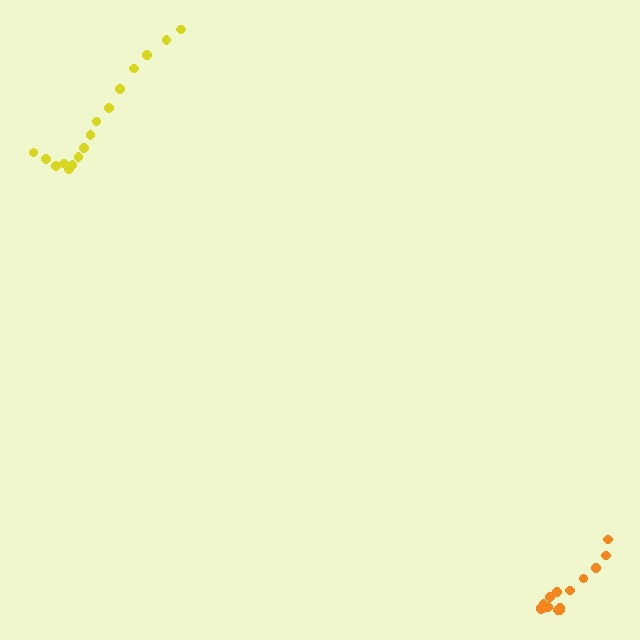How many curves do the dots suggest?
There are 2 distinct paths.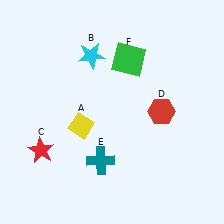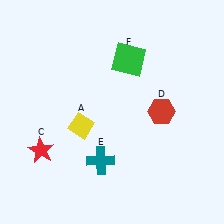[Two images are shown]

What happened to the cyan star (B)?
The cyan star (B) was removed in Image 2. It was in the top-left area of Image 1.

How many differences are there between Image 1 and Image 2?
There is 1 difference between the two images.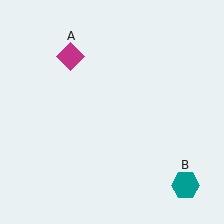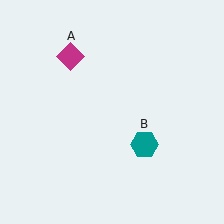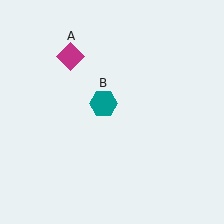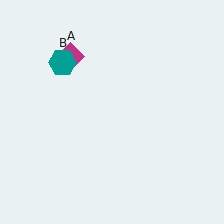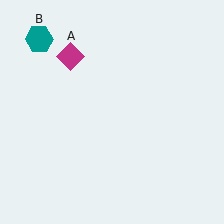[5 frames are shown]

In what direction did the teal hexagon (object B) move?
The teal hexagon (object B) moved up and to the left.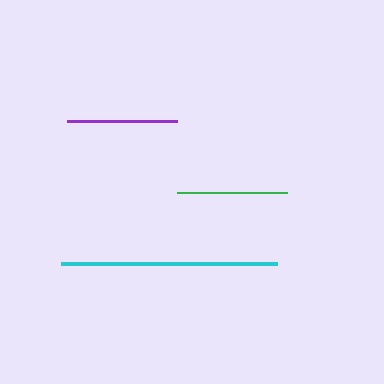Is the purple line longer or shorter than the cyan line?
The cyan line is longer than the purple line.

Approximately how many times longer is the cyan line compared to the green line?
The cyan line is approximately 2.0 times the length of the green line.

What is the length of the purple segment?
The purple segment is approximately 110 pixels long.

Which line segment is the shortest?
The green line is the shortest at approximately 110 pixels.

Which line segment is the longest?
The cyan line is the longest at approximately 216 pixels.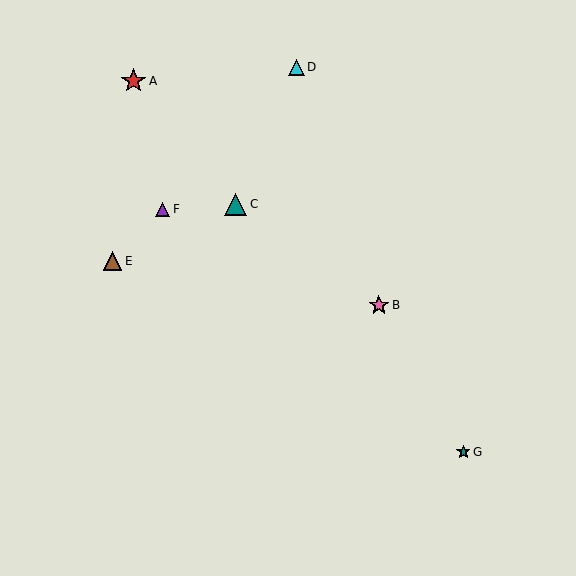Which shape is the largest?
The red star (labeled A) is the largest.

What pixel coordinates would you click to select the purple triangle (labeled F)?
Click at (162, 209) to select the purple triangle F.